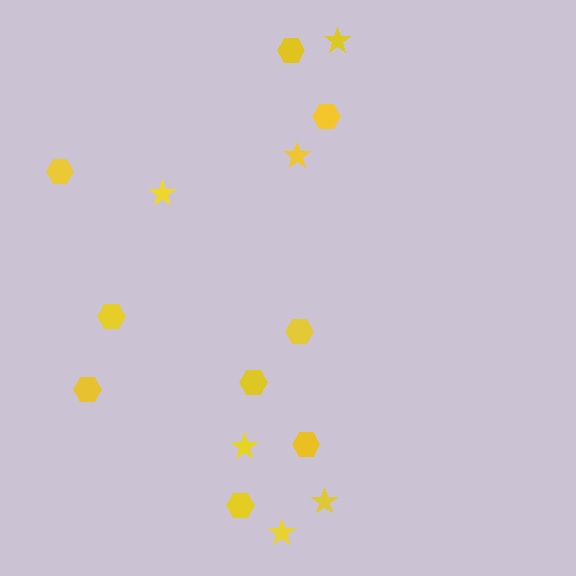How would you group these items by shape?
There are 2 groups: one group of hexagons (9) and one group of stars (6).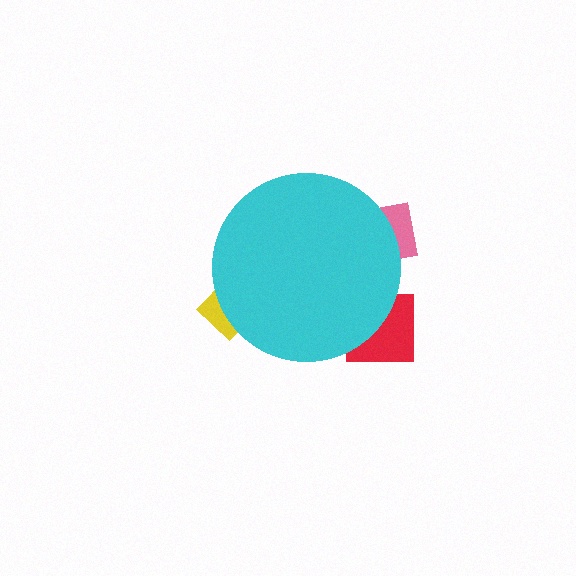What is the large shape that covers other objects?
A cyan circle.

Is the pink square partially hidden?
Yes, the pink square is partially hidden behind the cyan circle.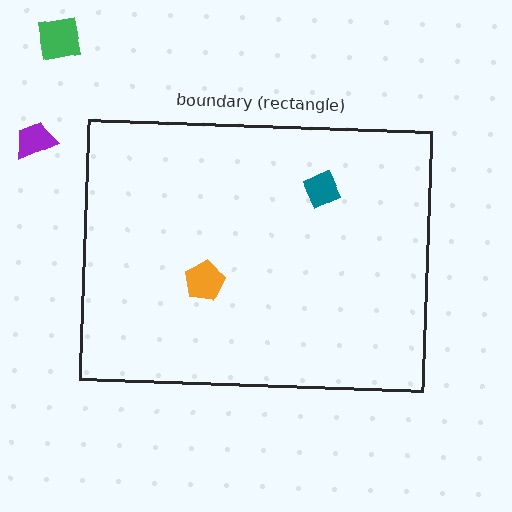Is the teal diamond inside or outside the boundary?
Inside.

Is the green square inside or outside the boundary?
Outside.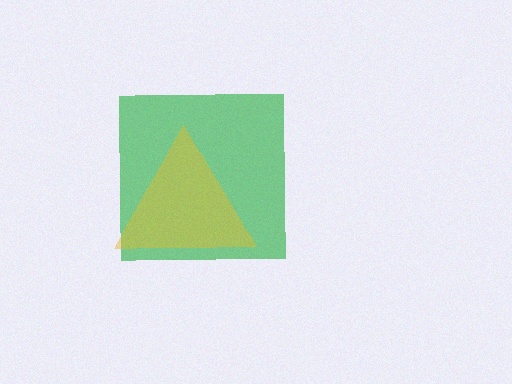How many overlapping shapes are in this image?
There are 2 overlapping shapes in the image.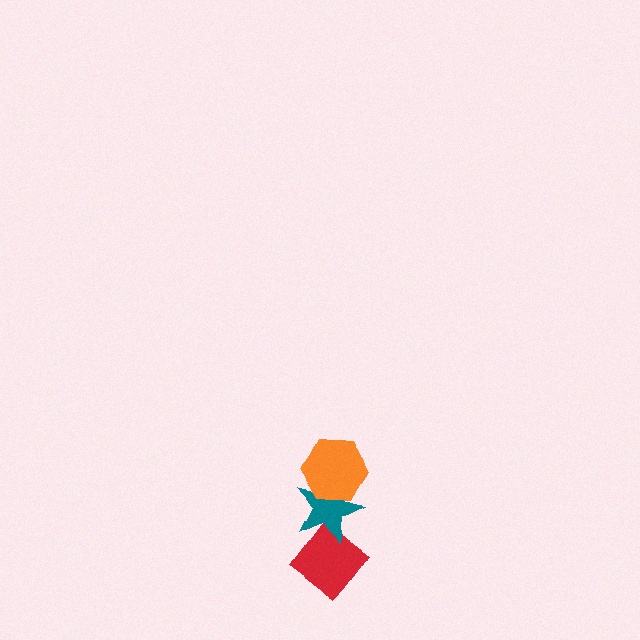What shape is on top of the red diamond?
The teal star is on top of the red diamond.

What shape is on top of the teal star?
The orange hexagon is on top of the teal star.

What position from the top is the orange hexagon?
The orange hexagon is 1st from the top.